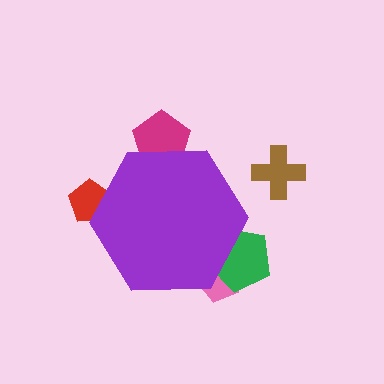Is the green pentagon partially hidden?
Yes, the green pentagon is partially hidden behind the purple hexagon.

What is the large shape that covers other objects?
A purple hexagon.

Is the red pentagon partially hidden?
Yes, the red pentagon is partially hidden behind the purple hexagon.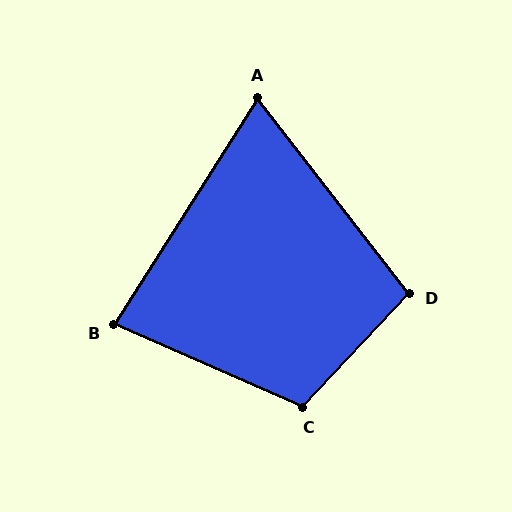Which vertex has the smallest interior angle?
A, at approximately 70 degrees.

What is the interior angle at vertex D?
Approximately 99 degrees (obtuse).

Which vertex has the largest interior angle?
C, at approximately 110 degrees.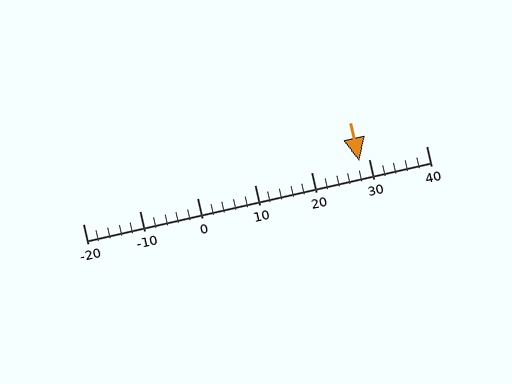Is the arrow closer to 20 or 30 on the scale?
The arrow is closer to 30.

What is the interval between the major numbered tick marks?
The major tick marks are spaced 10 units apart.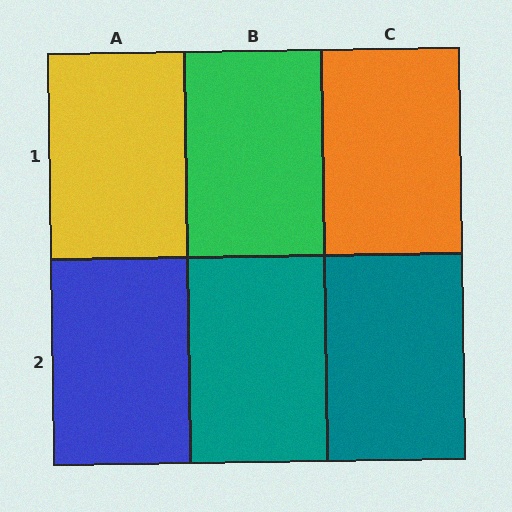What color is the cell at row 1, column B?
Green.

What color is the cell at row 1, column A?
Yellow.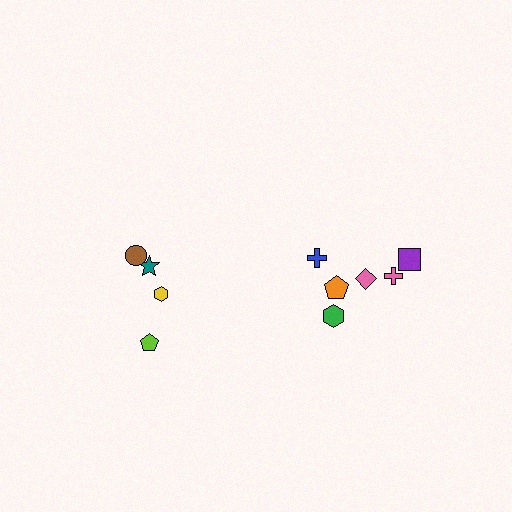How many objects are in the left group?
There are 4 objects.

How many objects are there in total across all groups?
There are 10 objects.